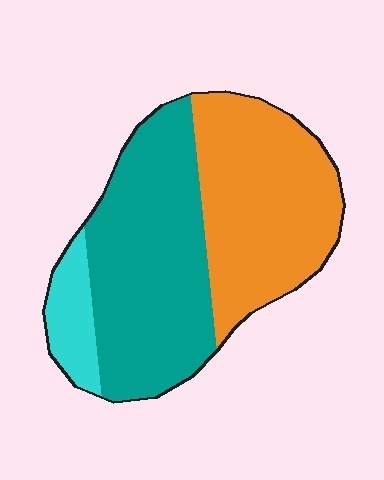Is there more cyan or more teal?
Teal.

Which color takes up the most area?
Teal, at roughly 50%.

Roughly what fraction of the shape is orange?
Orange takes up about two fifths (2/5) of the shape.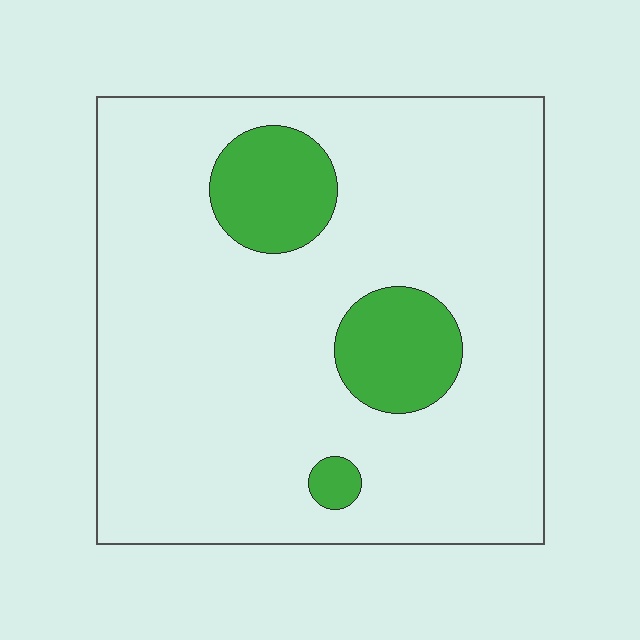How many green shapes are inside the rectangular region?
3.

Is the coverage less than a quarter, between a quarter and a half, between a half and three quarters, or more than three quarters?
Less than a quarter.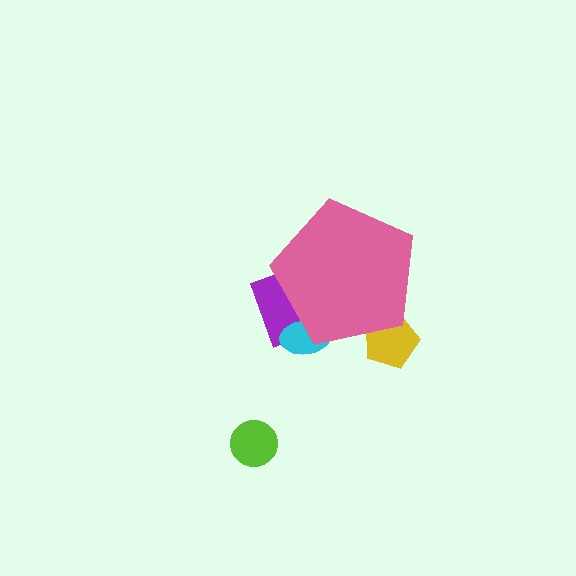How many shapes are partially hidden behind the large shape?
3 shapes are partially hidden.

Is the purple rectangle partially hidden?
Yes, the purple rectangle is partially hidden behind the pink pentagon.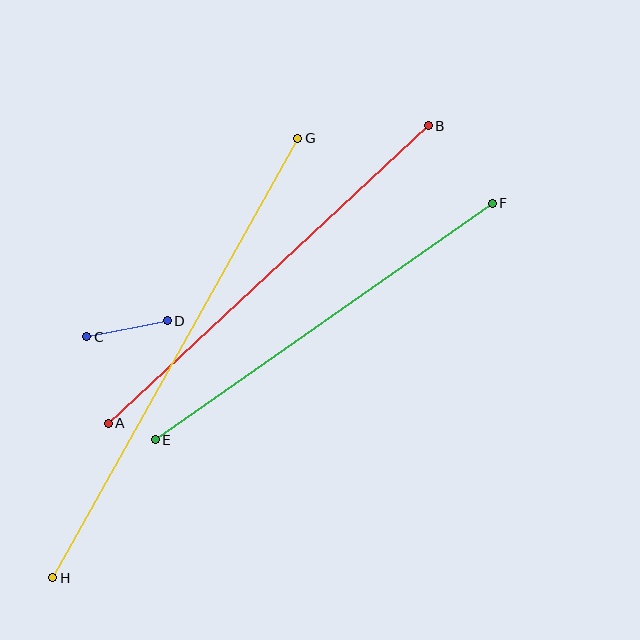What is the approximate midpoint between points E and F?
The midpoint is at approximately (324, 321) pixels.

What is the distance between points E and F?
The distance is approximately 412 pixels.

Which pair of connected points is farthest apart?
Points G and H are farthest apart.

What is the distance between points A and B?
The distance is approximately 437 pixels.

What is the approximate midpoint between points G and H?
The midpoint is at approximately (175, 358) pixels.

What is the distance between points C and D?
The distance is approximately 82 pixels.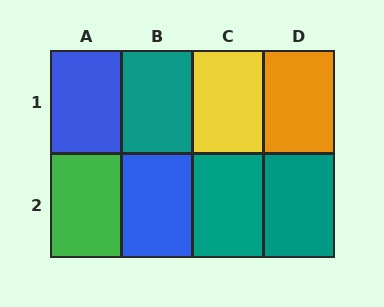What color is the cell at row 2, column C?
Teal.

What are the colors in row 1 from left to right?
Blue, teal, yellow, orange.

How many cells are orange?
1 cell is orange.